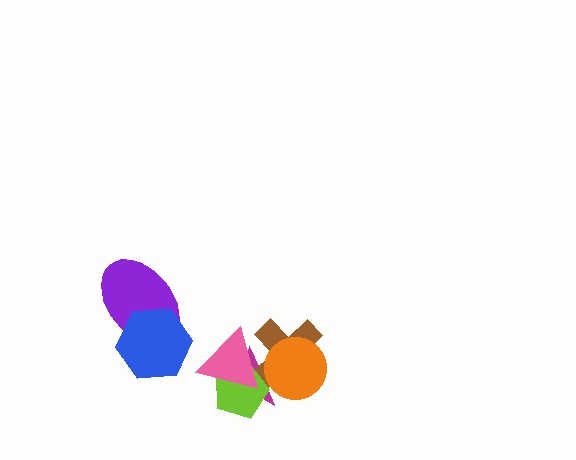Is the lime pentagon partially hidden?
Yes, it is partially covered by another shape.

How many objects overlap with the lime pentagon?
2 objects overlap with the lime pentagon.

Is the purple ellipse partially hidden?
Yes, it is partially covered by another shape.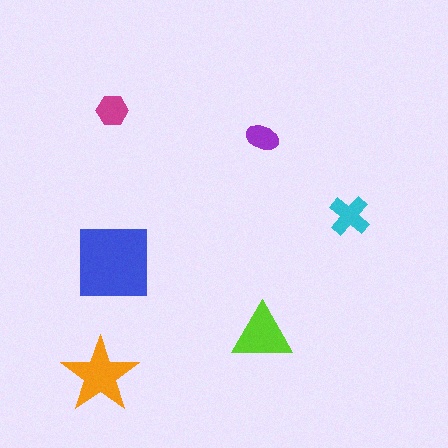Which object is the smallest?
The purple ellipse.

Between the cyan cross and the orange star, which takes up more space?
The orange star.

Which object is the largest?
The blue square.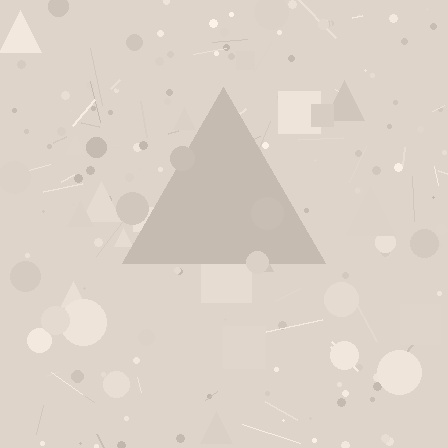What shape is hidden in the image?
A triangle is hidden in the image.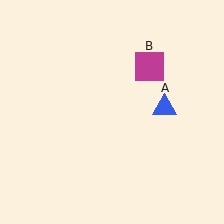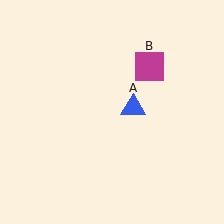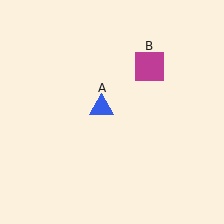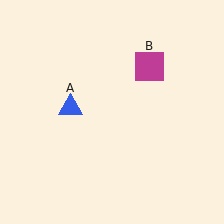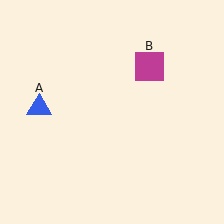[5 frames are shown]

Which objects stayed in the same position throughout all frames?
Magenta square (object B) remained stationary.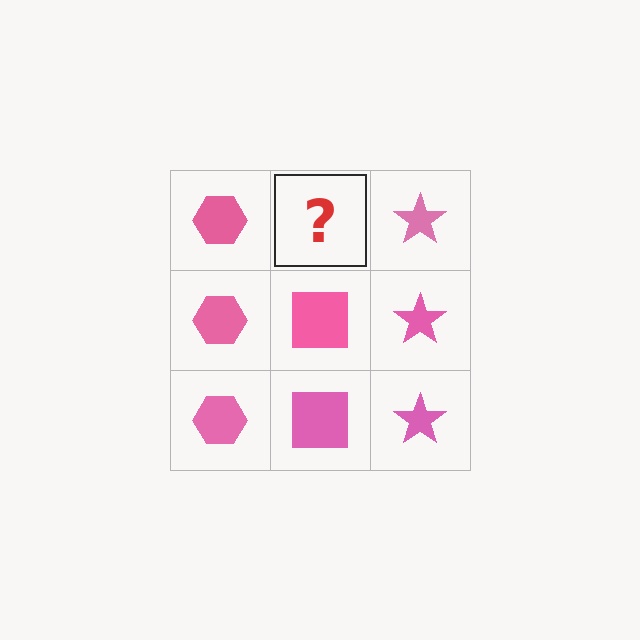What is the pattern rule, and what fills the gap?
The rule is that each column has a consistent shape. The gap should be filled with a pink square.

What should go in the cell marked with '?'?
The missing cell should contain a pink square.